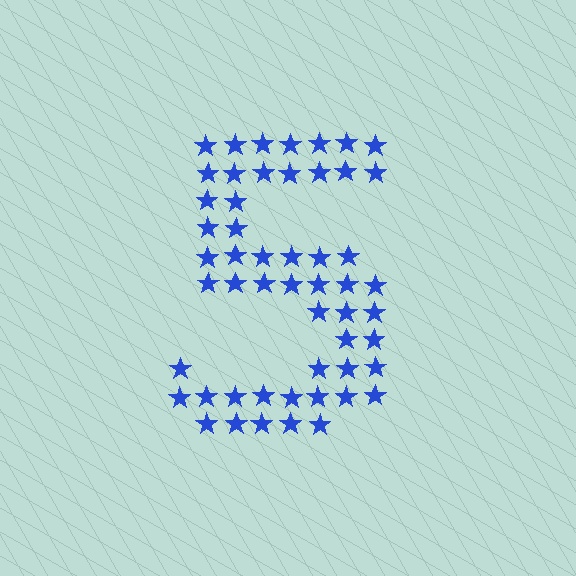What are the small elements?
The small elements are stars.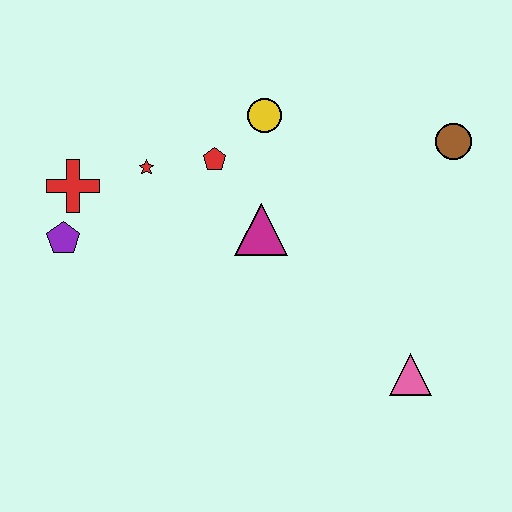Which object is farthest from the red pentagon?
The pink triangle is farthest from the red pentagon.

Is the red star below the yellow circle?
Yes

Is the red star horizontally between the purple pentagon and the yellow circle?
Yes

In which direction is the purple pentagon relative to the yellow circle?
The purple pentagon is to the left of the yellow circle.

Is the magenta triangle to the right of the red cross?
Yes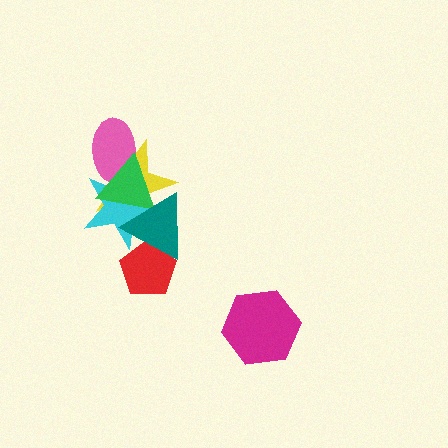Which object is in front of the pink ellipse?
The green triangle is in front of the pink ellipse.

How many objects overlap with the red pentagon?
1 object overlaps with the red pentagon.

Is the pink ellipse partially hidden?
Yes, it is partially covered by another shape.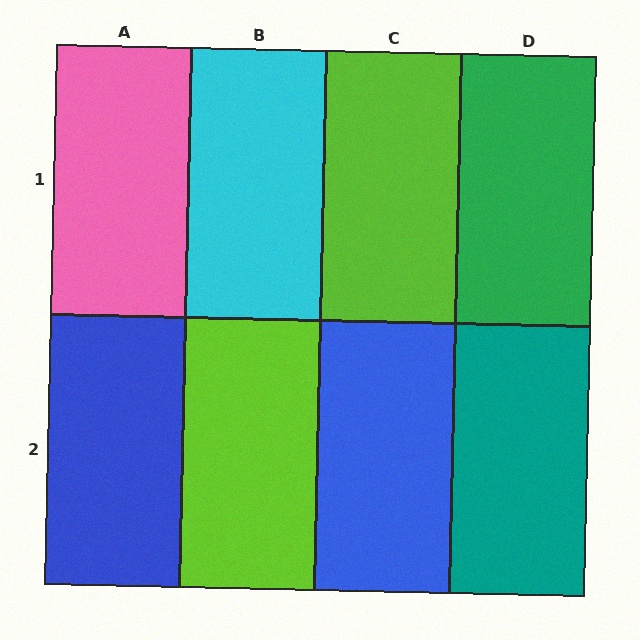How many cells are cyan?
1 cell is cyan.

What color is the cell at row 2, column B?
Lime.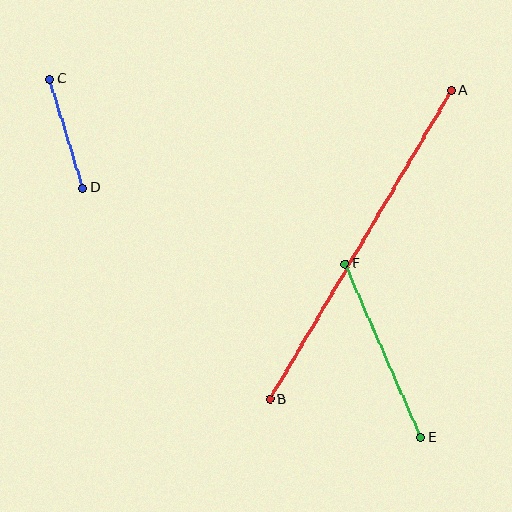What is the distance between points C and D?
The distance is approximately 114 pixels.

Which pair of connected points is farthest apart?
Points A and B are farthest apart.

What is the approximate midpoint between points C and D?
The midpoint is at approximately (66, 134) pixels.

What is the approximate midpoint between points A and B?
The midpoint is at approximately (360, 245) pixels.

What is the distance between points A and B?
The distance is approximately 358 pixels.